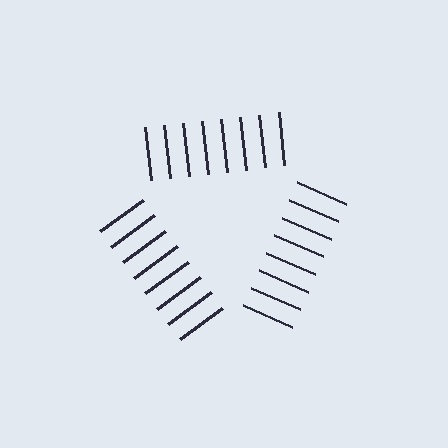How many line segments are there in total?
24 — 8 along each of the 3 edges.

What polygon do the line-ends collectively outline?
An illusory triangle — the line segments terminate on its edges but no continuous stroke is drawn.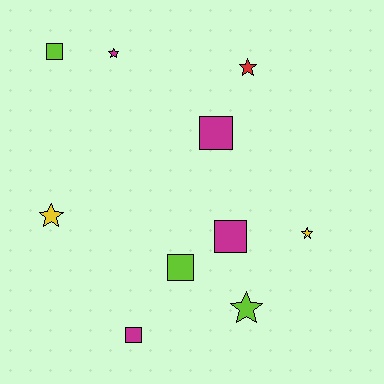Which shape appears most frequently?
Star, with 5 objects.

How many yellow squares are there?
There are no yellow squares.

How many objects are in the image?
There are 10 objects.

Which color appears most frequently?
Magenta, with 4 objects.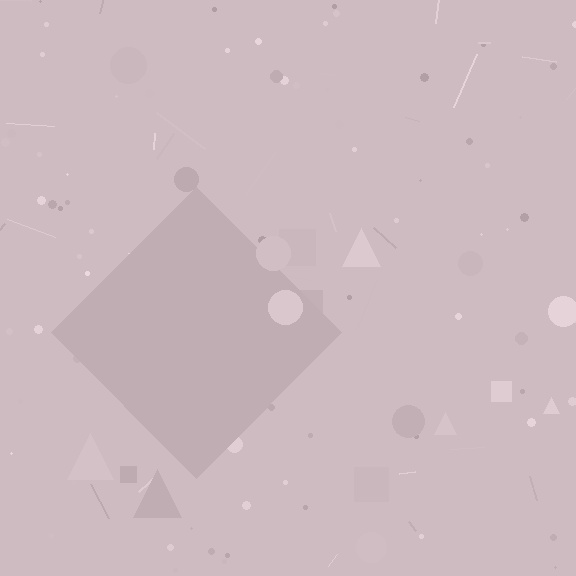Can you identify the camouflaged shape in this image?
The camouflaged shape is a diamond.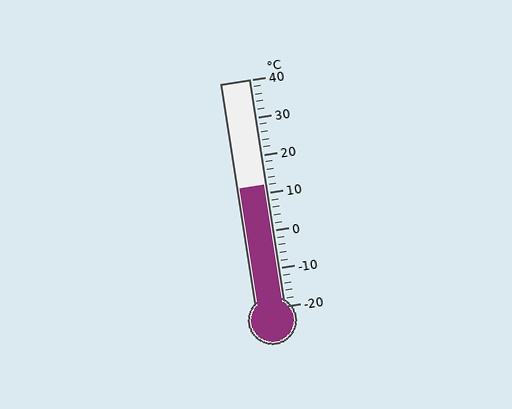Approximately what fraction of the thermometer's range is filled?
The thermometer is filled to approximately 55% of its range.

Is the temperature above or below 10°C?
The temperature is above 10°C.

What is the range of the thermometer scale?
The thermometer scale ranges from -20°C to 40°C.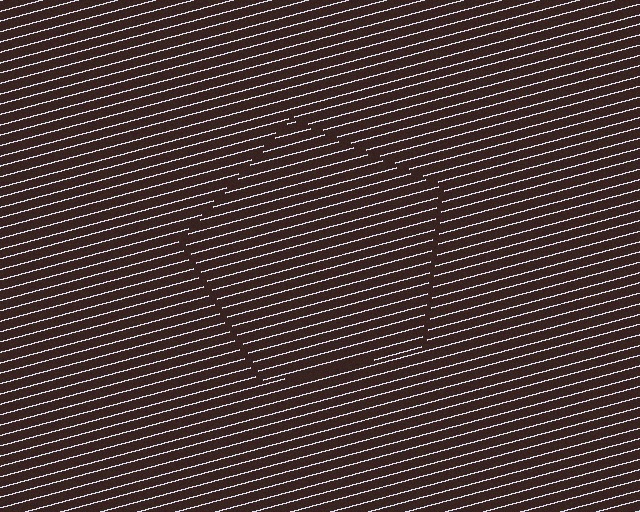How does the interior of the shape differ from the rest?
The interior of the shape contains the same grating, shifted by half a period — the contour is defined by the phase discontinuity where line-ends from the inner and outer gratings abut.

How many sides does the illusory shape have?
5 sides — the line-ends trace a pentagon.